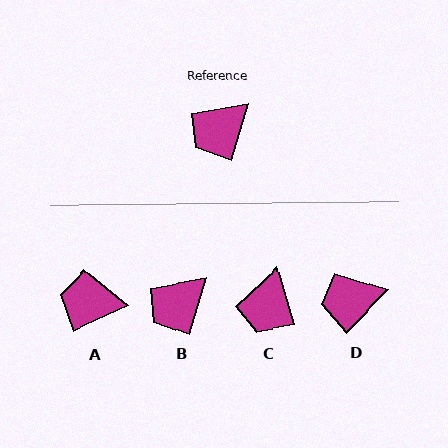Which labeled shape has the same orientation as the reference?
B.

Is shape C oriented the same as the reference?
No, it is off by about 33 degrees.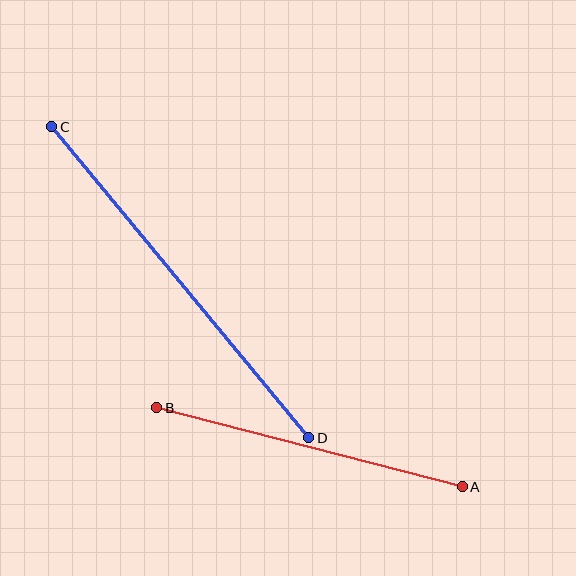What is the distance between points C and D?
The distance is approximately 404 pixels.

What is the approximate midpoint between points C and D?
The midpoint is at approximately (180, 282) pixels.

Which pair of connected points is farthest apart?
Points C and D are farthest apart.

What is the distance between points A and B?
The distance is approximately 315 pixels.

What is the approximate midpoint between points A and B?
The midpoint is at approximately (309, 447) pixels.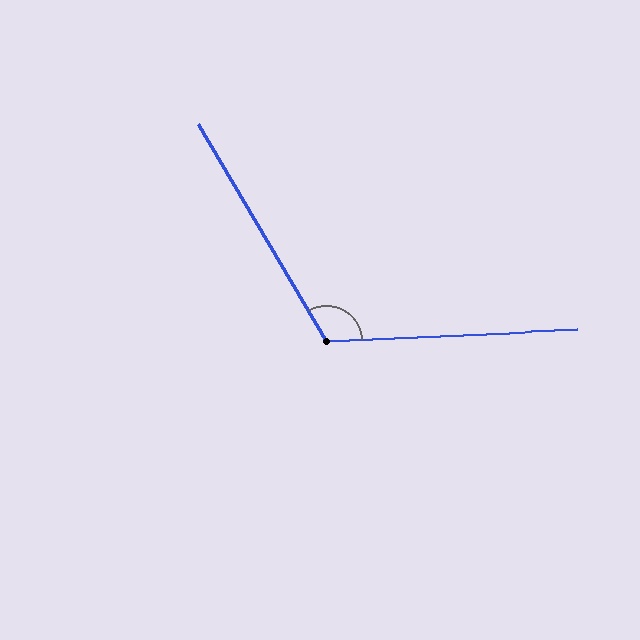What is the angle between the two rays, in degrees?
Approximately 118 degrees.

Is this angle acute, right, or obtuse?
It is obtuse.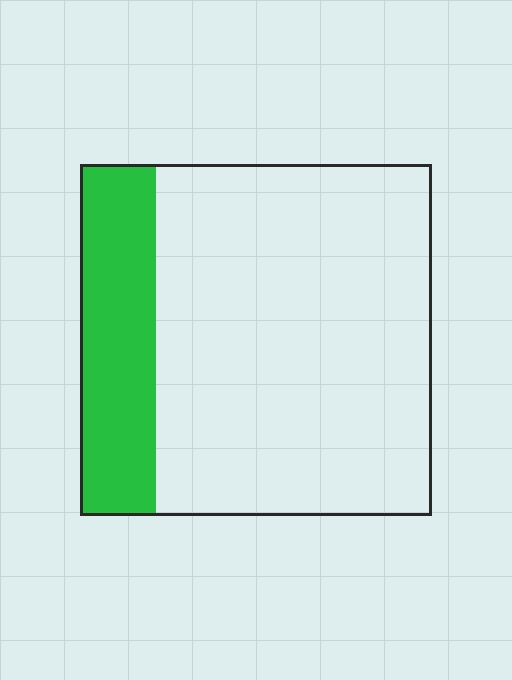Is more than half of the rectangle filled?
No.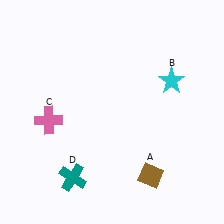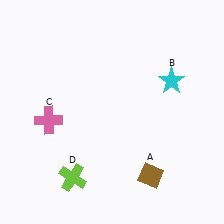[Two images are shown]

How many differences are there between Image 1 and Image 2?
There is 1 difference between the two images.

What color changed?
The cross (D) changed from teal in Image 1 to lime in Image 2.